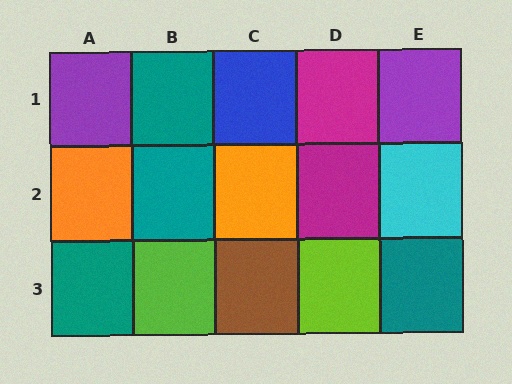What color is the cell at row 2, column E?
Cyan.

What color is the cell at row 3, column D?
Lime.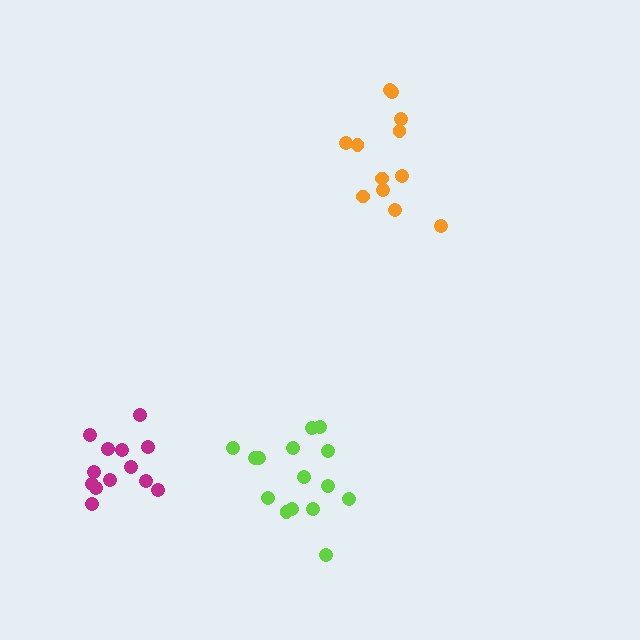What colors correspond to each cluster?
The clusters are colored: orange, magenta, lime.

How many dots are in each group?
Group 1: 12 dots, Group 2: 13 dots, Group 3: 15 dots (40 total).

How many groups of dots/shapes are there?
There are 3 groups.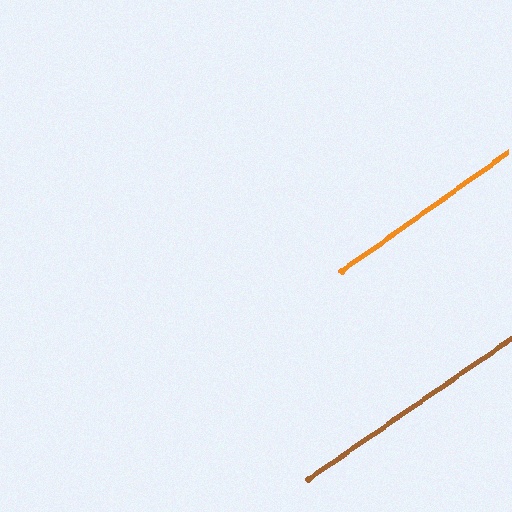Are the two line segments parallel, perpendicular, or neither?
Parallel — their directions differ by only 0.9°.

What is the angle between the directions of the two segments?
Approximately 1 degree.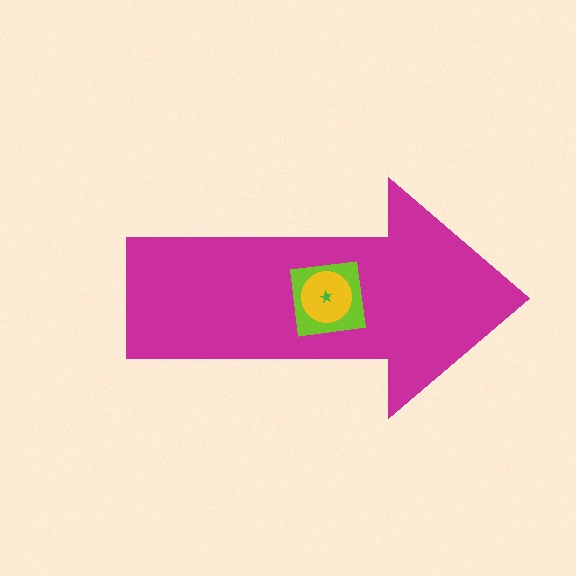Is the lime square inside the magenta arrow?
Yes.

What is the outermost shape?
The magenta arrow.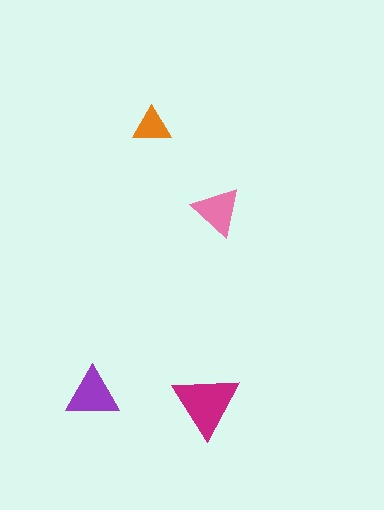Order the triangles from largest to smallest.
the magenta one, the purple one, the pink one, the orange one.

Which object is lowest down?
The magenta triangle is bottommost.